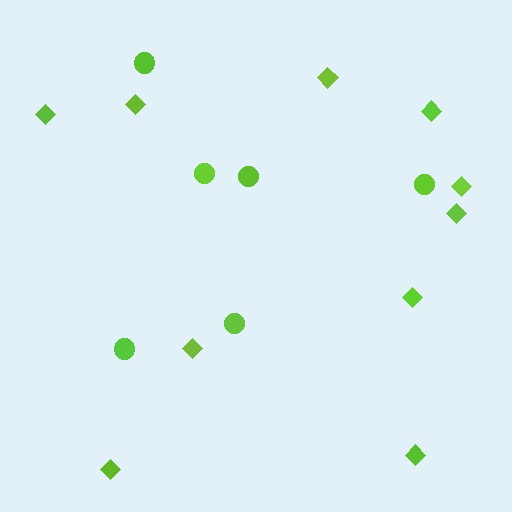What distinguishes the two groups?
There are 2 groups: one group of circles (6) and one group of diamonds (10).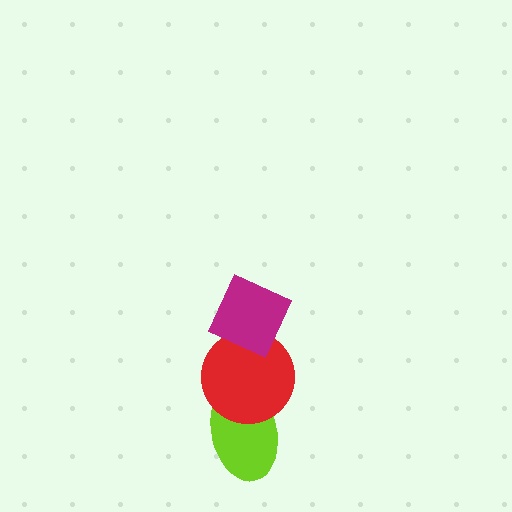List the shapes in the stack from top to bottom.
From top to bottom: the magenta diamond, the red circle, the lime ellipse.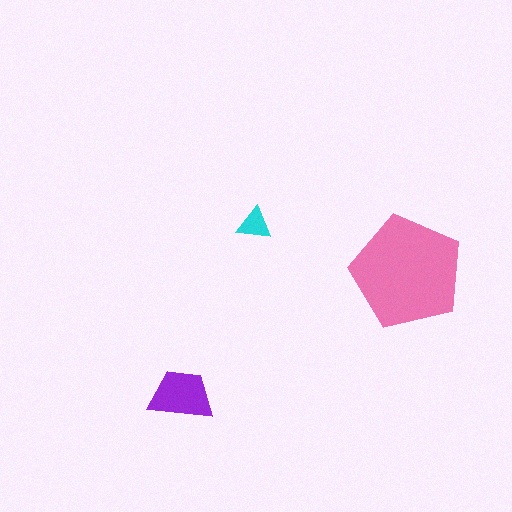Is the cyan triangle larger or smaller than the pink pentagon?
Smaller.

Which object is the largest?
The pink pentagon.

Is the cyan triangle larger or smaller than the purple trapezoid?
Smaller.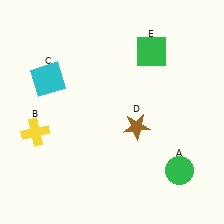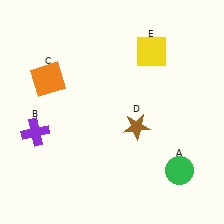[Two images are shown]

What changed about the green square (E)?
In Image 1, E is green. In Image 2, it changed to yellow.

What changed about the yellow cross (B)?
In Image 1, B is yellow. In Image 2, it changed to purple.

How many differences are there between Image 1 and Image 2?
There are 3 differences between the two images.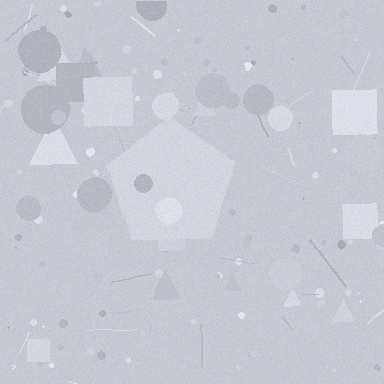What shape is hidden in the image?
A pentagon is hidden in the image.